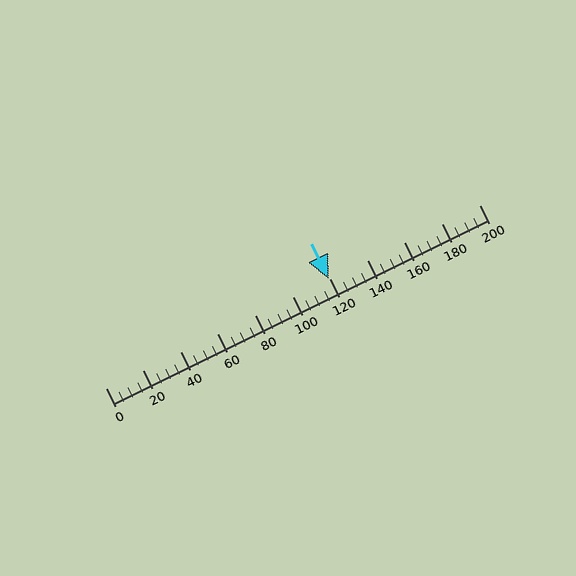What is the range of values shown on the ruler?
The ruler shows values from 0 to 200.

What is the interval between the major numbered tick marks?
The major tick marks are spaced 20 units apart.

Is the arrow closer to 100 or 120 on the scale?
The arrow is closer to 120.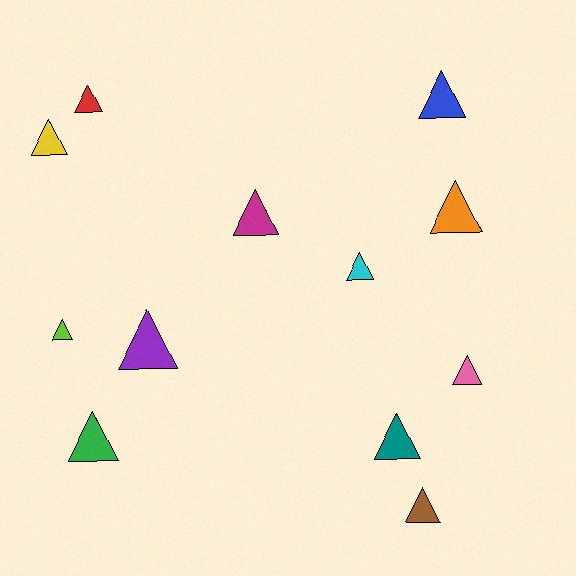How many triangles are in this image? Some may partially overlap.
There are 12 triangles.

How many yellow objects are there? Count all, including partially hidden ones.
There is 1 yellow object.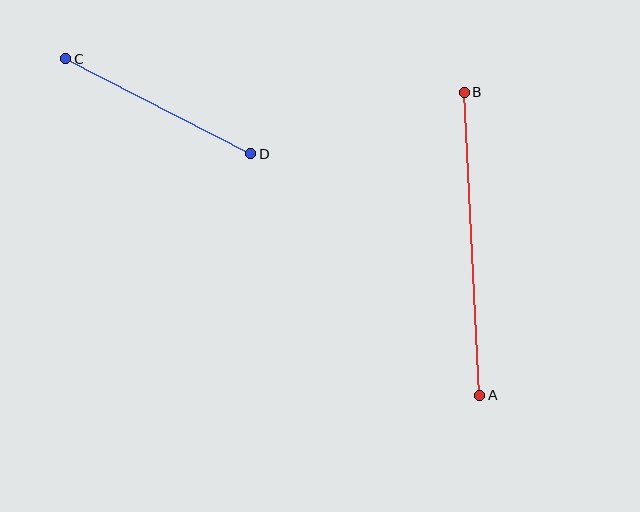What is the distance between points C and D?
The distance is approximately 208 pixels.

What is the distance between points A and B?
The distance is approximately 304 pixels.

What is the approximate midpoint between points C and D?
The midpoint is at approximately (158, 106) pixels.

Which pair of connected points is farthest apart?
Points A and B are farthest apart.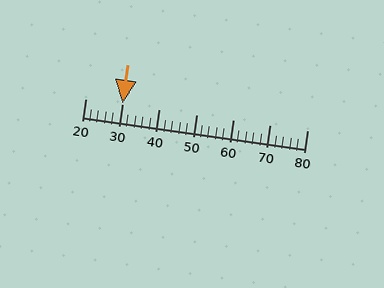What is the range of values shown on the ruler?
The ruler shows values from 20 to 80.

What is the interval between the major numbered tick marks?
The major tick marks are spaced 10 units apart.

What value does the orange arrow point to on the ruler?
The orange arrow points to approximately 30.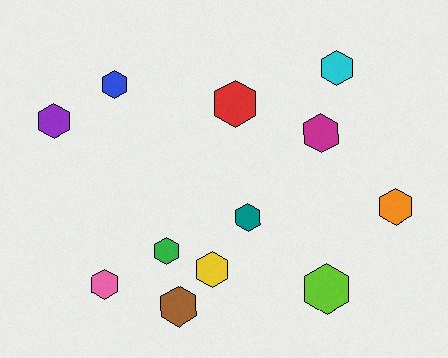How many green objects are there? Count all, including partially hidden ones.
There is 1 green object.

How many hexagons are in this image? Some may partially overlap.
There are 12 hexagons.